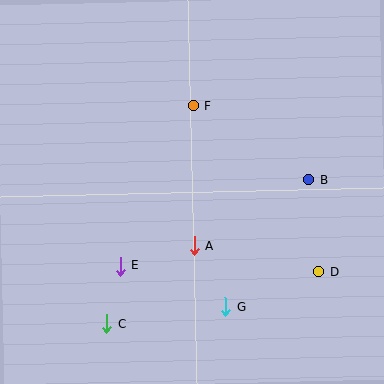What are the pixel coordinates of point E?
Point E is at (120, 266).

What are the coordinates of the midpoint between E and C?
The midpoint between E and C is at (114, 295).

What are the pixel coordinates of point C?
Point C is at (107, 324).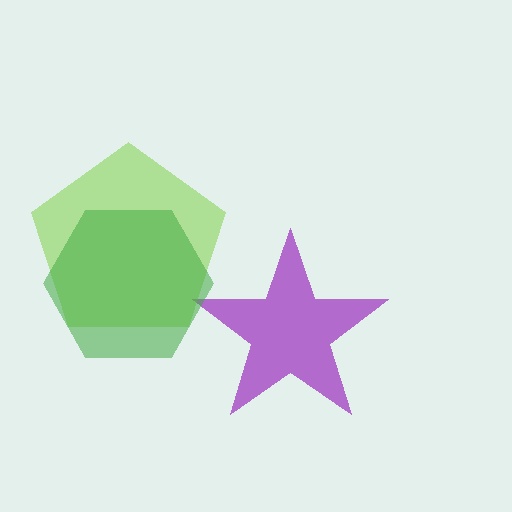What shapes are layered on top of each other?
The layered shapes are: a purple star, a lime pentagon, a green hexagon.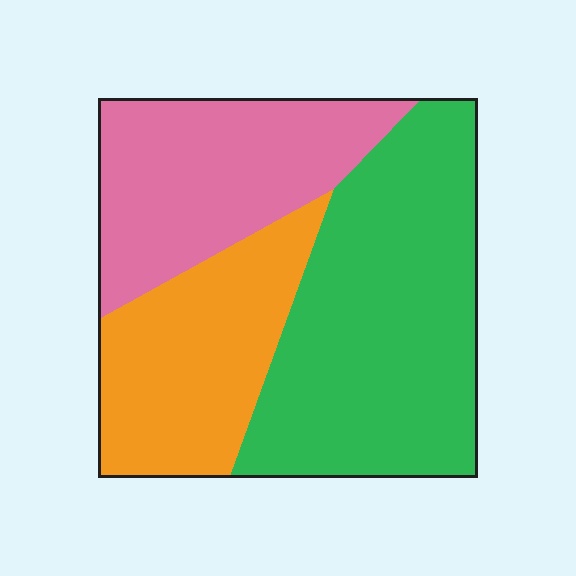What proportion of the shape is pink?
Pink takes up between a sixth and a third of the shape.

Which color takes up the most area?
Green, at roughly 45%.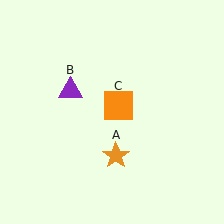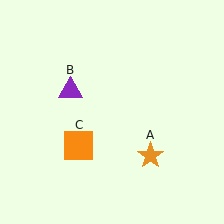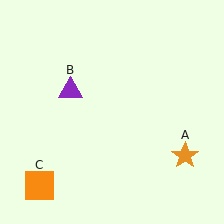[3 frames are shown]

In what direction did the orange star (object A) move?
The orange star (object A) moved right.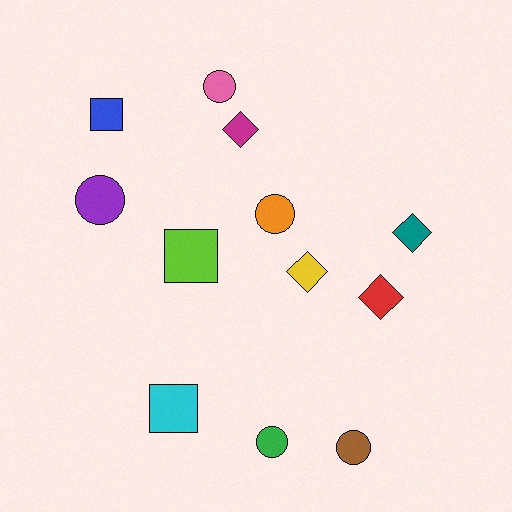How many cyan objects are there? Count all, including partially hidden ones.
There is 1 cyan object.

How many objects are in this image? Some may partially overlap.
There are 12 objects.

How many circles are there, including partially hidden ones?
There are 5 circles.